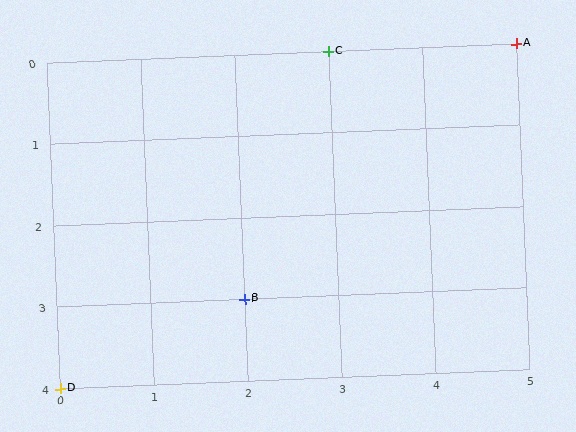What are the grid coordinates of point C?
Point C is at grid coordinates (3, 0).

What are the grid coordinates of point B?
Point B is at grid coordinates (2, 3).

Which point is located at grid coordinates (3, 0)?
Point C is at (3, 0).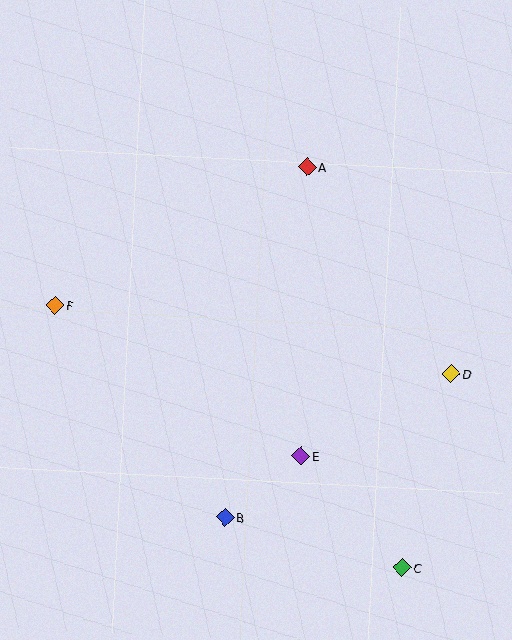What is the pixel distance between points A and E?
The distance between A and E is 289 pixels.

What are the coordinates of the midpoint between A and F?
The midpoint between A and F is at (181, 236).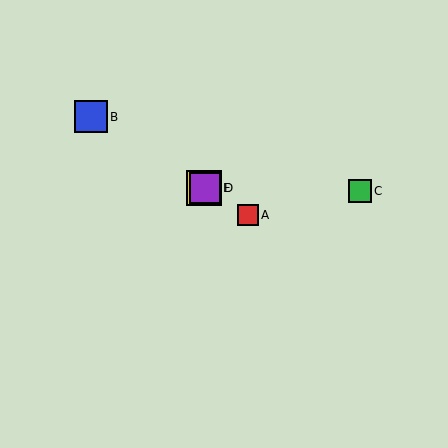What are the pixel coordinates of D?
Object D is at (204, 188).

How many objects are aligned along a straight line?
4 objects (A, B, D, E) are aligned along a straight line.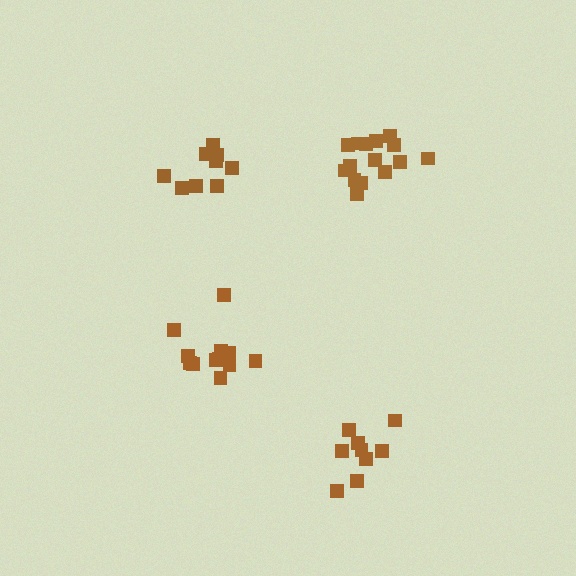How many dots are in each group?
Group 1: 10 dots, Group 2: 12 dots, Group 3: 15 dots, Group 4: 9 dots (46 total).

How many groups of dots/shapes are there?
There are 4 groups.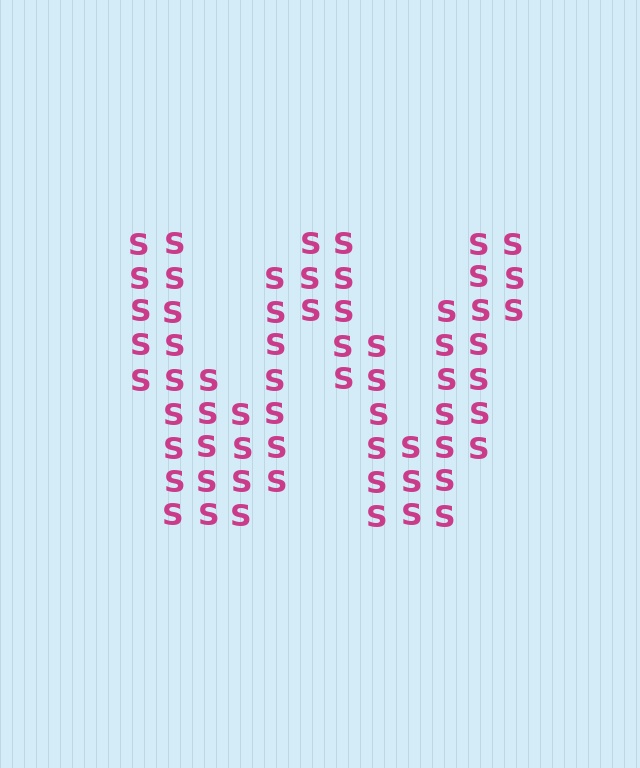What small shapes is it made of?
It is made of small letter S's.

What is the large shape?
The large shape is the letter W.